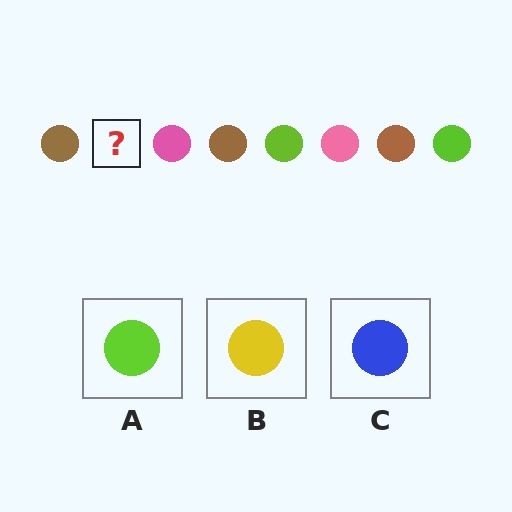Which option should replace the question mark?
Option A.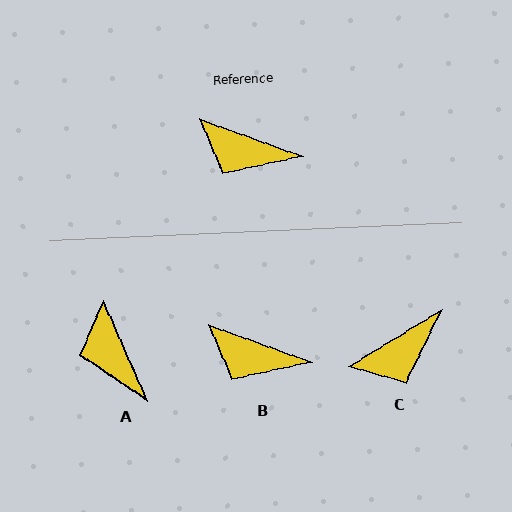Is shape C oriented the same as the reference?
No, it is off by about 51 degrees.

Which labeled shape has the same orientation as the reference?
B.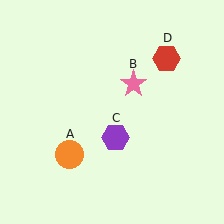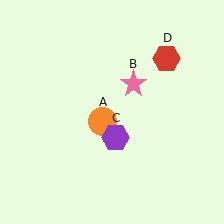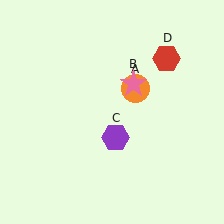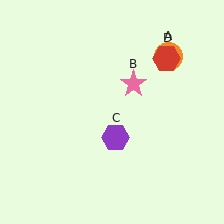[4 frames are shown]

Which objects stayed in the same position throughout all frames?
Pink star (object B) and purple hexagon (object C) and red hexagon (object D) remained stationary.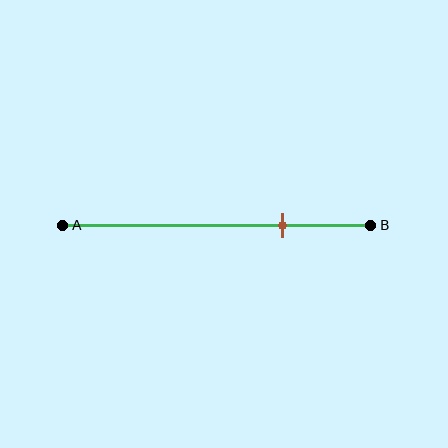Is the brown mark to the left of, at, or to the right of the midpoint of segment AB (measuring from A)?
The brown mark is to the right of the midpoint of segment AB.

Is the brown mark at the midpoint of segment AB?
No, the mark is at about 70% from A, not at the 50% midpoint.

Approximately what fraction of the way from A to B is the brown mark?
The brown mark is approximately 70% of the way from A to B.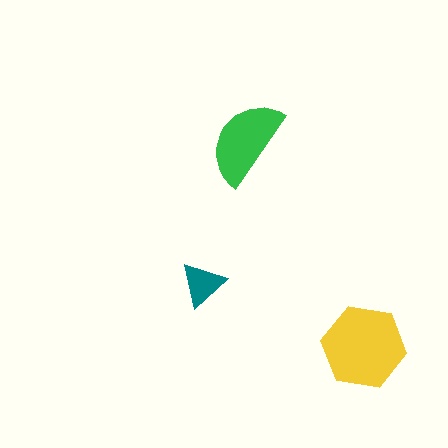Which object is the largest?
The yellow hexagon.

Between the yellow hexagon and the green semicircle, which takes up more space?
The yellow hexagon.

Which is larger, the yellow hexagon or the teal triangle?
The yellow hexagon.